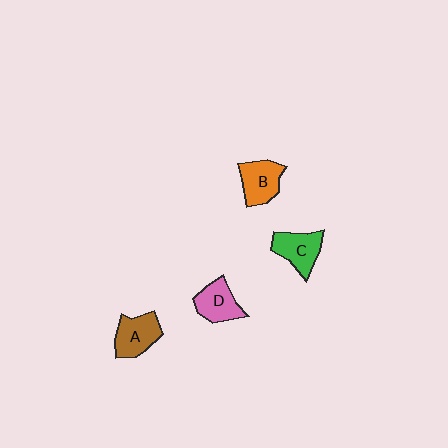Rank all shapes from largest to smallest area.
From largest to smallest: A (brown), B (orange), C (green), D (pink).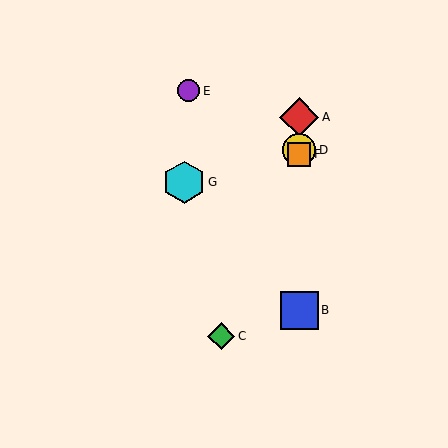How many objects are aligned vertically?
4 objects (A, B, D, F) are aligned vertically.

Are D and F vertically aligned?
Yes, both are at x≈299.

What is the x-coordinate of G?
Object G is at x≈184.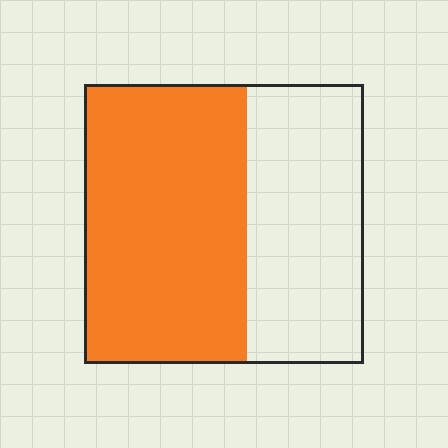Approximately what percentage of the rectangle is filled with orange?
Approximately 60%.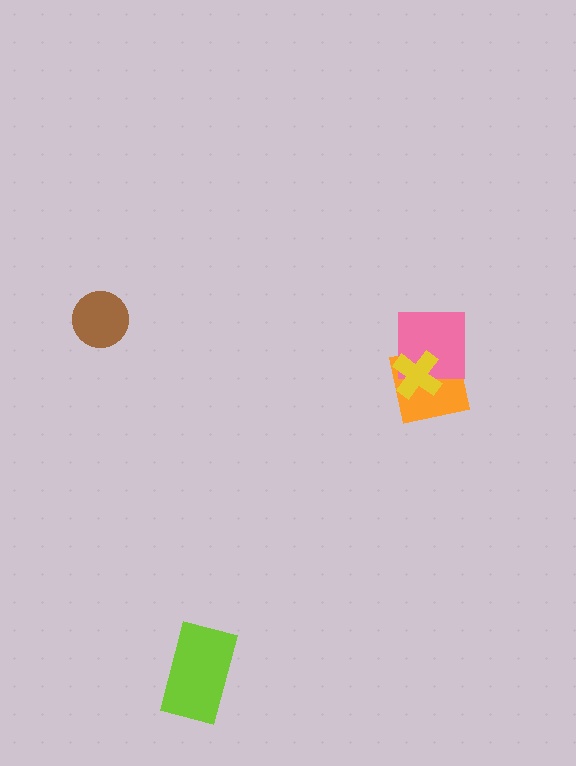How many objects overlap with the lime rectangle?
0 objects overlap with the lime rectangle.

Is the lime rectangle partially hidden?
No, no other shape covers it.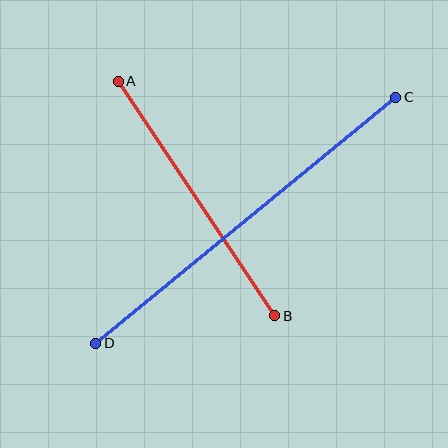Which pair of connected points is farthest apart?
Points C and D are farthest apart.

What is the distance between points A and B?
The distance is approximately 282 pixels.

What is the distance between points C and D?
The distance is approximately 388 pixels.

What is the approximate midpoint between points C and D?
The midpoint is at approximately (246, 220) pixels.